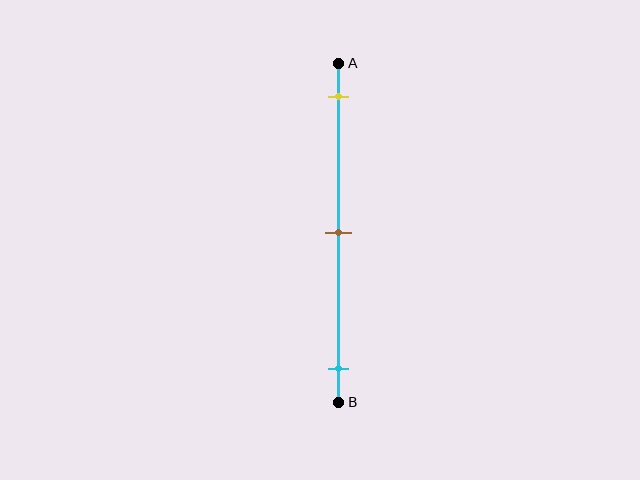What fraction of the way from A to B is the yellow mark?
The yellow mark is approximately 10% (0.1) of the way from A to B.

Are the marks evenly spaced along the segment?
Yes, the marks are approximately evenly spaced.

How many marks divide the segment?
There are 3 marks dividing the segment.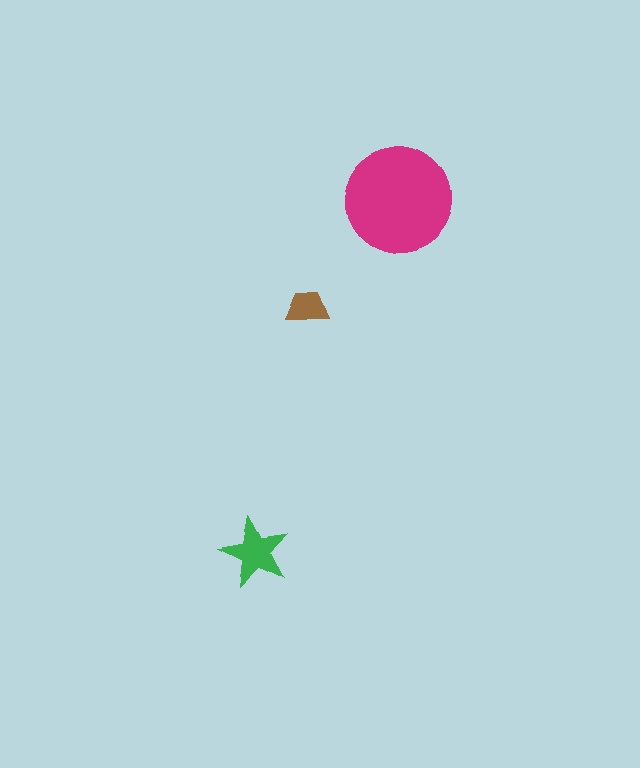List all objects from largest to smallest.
The magenta circle, the green star, the brown trapezoid.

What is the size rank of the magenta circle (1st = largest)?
1st.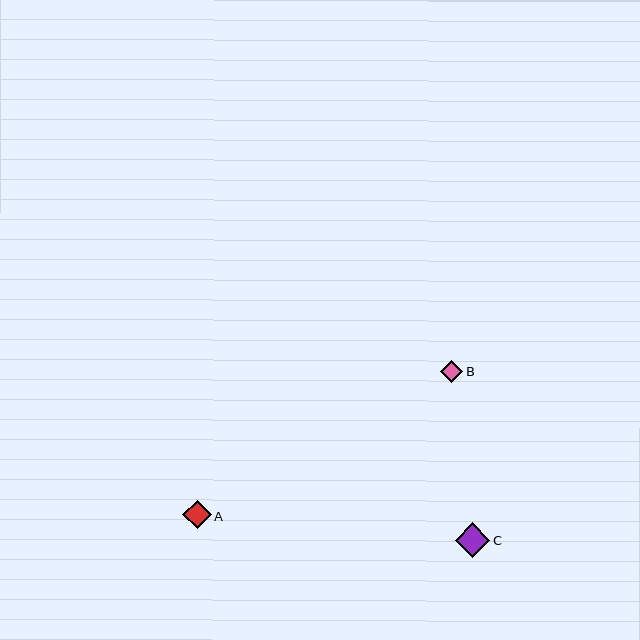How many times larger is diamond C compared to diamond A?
Diamond C is approximately 1.2 times the size of diamond A.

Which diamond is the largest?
Diamond C is the largest with a size of approximately 34 pixels.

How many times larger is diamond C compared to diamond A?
Diamond C is approximately 1.2 times the size of diamond A.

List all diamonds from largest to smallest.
From largest to smallest: C, A, B.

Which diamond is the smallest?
Diamond B is the smallest with a size of approximately 22 pixels.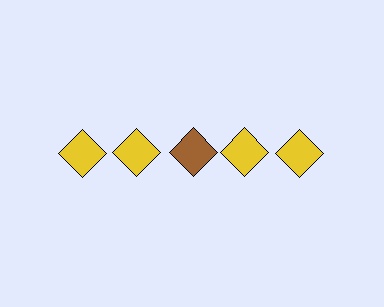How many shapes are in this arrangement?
There are 5 shapes arranged in a grid pattern.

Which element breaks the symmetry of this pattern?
The brown diamond in the top row, center column breaks the symmetry. All other shapes are yellow diamonds.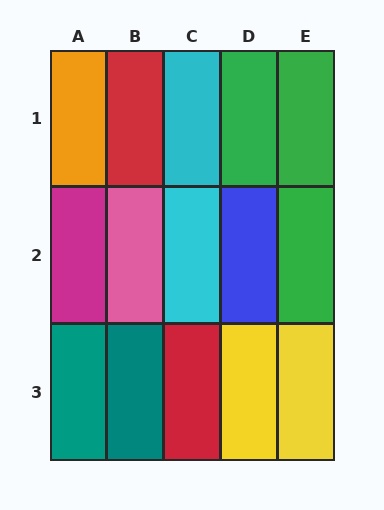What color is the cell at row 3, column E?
Yellow.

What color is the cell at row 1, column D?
Green.